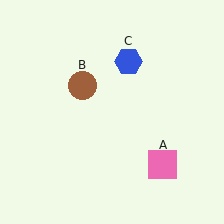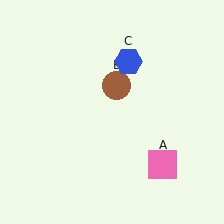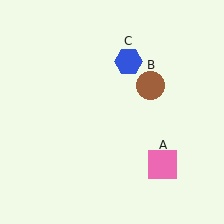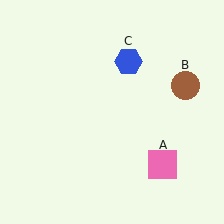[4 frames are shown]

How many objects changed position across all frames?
1 object changed position: brown circle (object B).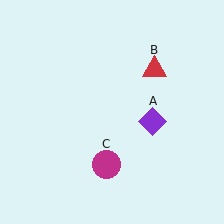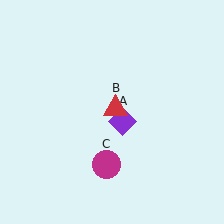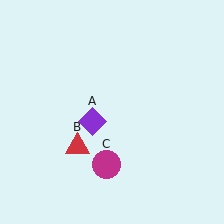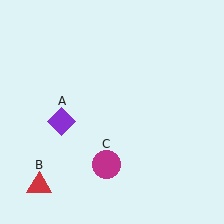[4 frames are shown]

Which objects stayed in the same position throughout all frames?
Magenta circle (object C) remained stationary.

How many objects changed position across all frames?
2 objects changed position: purple diamond (object A), red triangle (object B).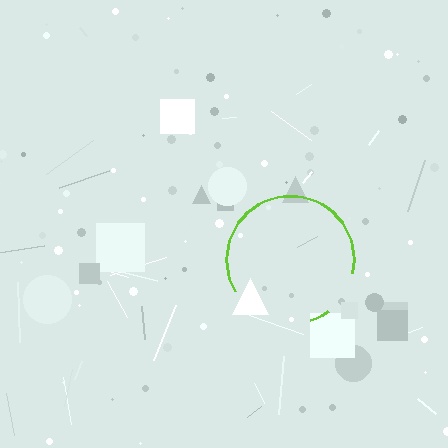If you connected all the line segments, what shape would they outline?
They would outline a circle.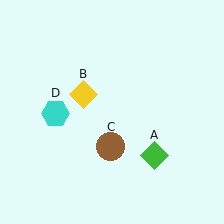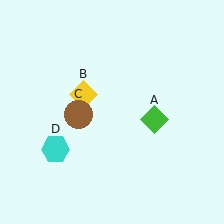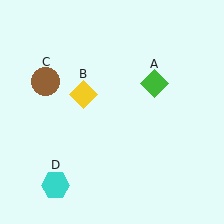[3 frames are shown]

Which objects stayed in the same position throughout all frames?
Yellow diamond (object B) remained stationary.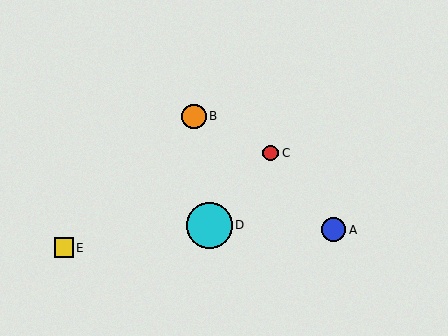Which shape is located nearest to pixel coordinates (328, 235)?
The blue circle (labeled A) at (333, 230) is nearest to that location.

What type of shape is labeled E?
Shape E is a yellow square.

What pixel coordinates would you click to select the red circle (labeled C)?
Click at (271, 153) to select the red circle C.